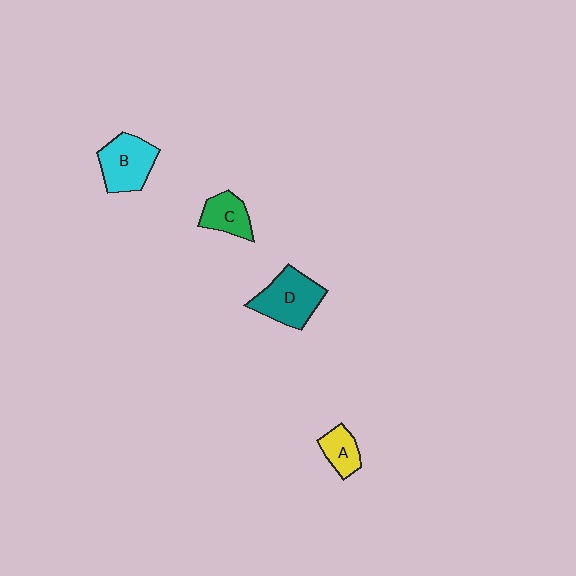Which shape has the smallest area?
Shape A (yellow).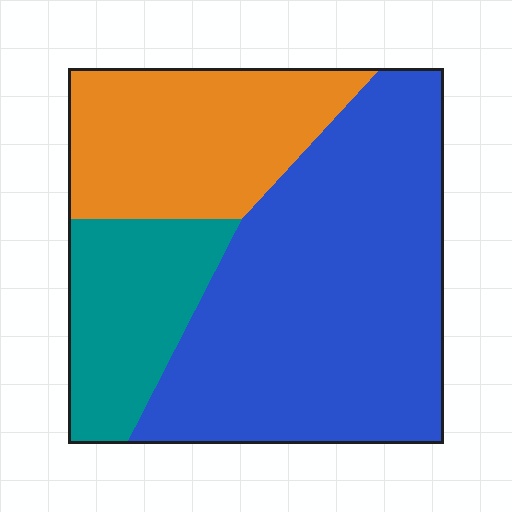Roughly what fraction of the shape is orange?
Orange covers around 25% of the shape.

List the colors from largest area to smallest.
From largest to smallest: blue, orange, teal.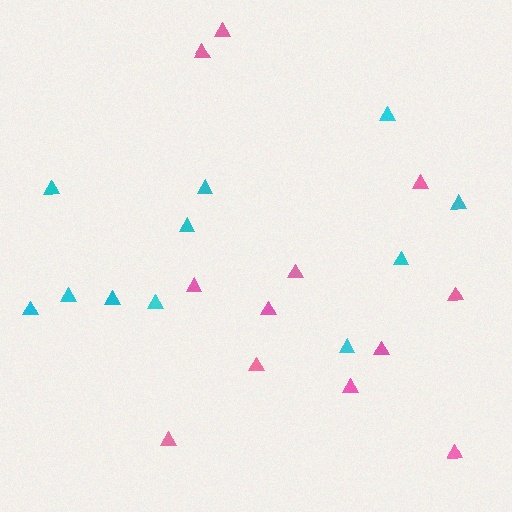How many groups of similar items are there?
There are 2 groups: one group of pink triangles (12) and one group of cyan triangles (11).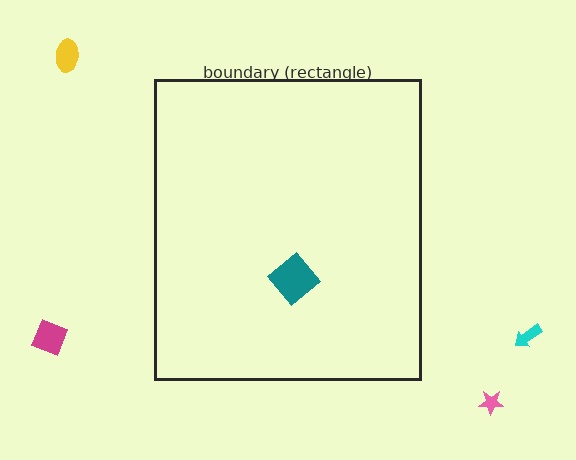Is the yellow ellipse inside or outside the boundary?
Outside.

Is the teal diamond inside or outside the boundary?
Inside.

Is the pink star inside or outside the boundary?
Outside.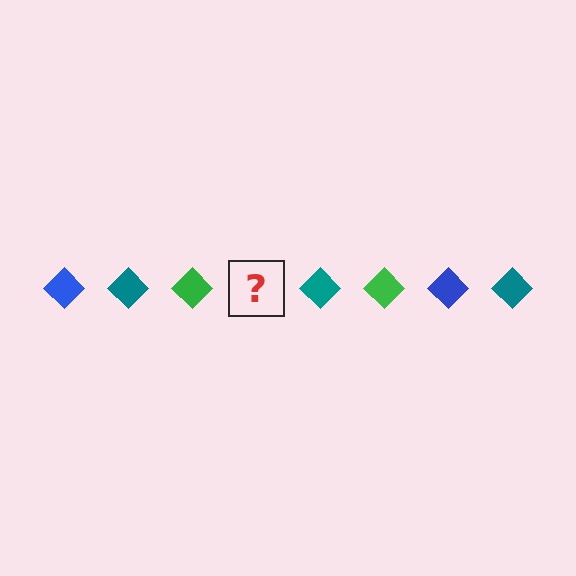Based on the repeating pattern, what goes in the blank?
The blank should be a blue diamond.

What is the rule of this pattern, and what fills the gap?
The rule is that the pattern cycles through blue, teal, green diamonds. The gap should be filled with a blue diamond.